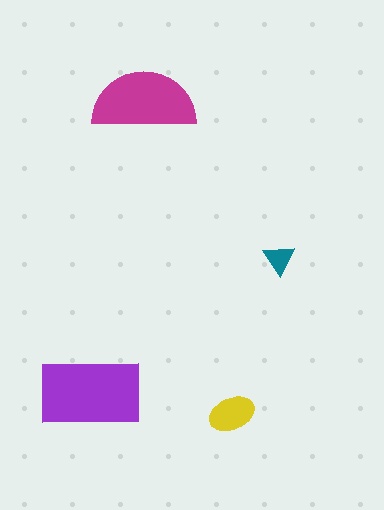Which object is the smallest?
The teal triangle.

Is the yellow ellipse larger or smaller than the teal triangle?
Larger.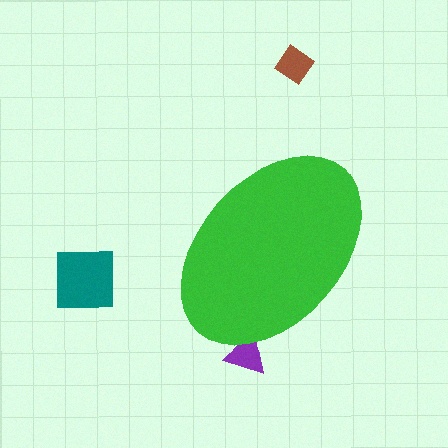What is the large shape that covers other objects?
A green ellipse.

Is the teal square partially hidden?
No, the teal square is fully visible.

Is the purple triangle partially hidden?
Yes, the purple triangle is partially hidden behind the green ellipse.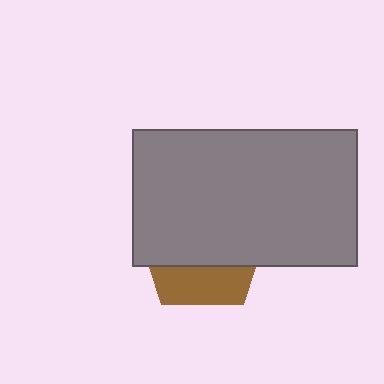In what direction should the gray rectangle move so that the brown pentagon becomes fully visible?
The gray rectangle should move up. That is the shortest direction to clear the overlap and leave the brown pentagon fully visible.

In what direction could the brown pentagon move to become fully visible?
The brown pentagon could move down. That would shift it out from behind the gray rectangle entirely.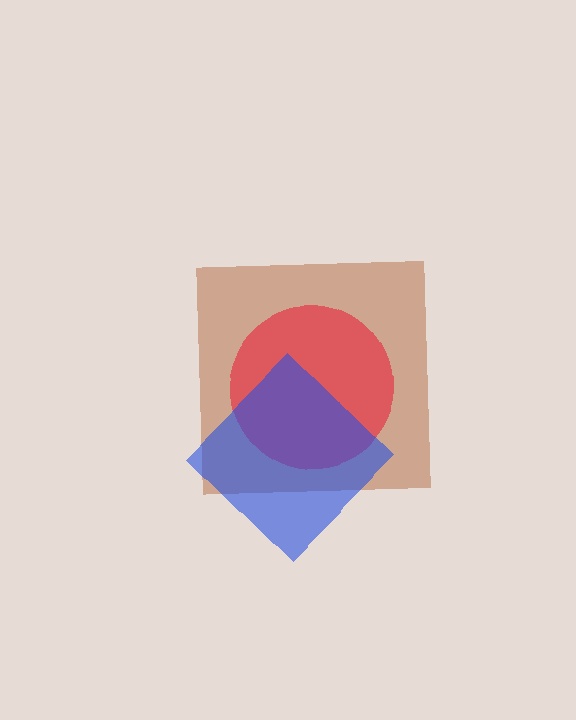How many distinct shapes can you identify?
There are 3 distinct shapes: a brown square, a red circle, a blue diamond.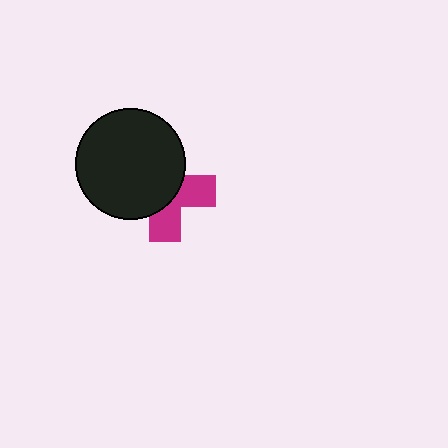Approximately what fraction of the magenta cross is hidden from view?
Roughly 60% of the magenta cross is hidden behind the black circle.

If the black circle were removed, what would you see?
You would see the complete magenta cross.